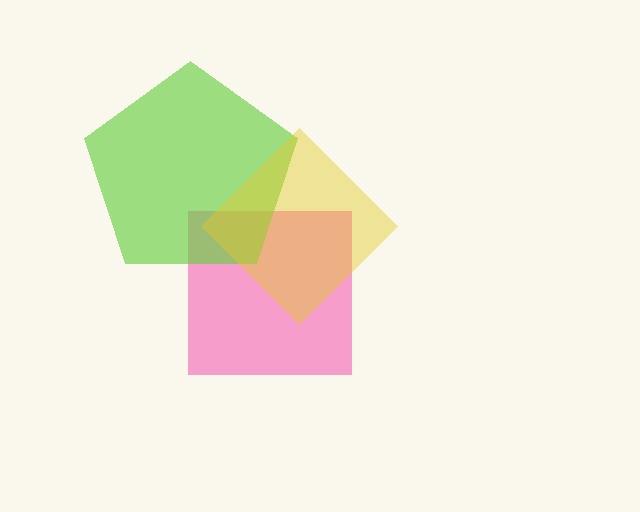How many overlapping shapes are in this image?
There are 3 overlapping shapes in the image.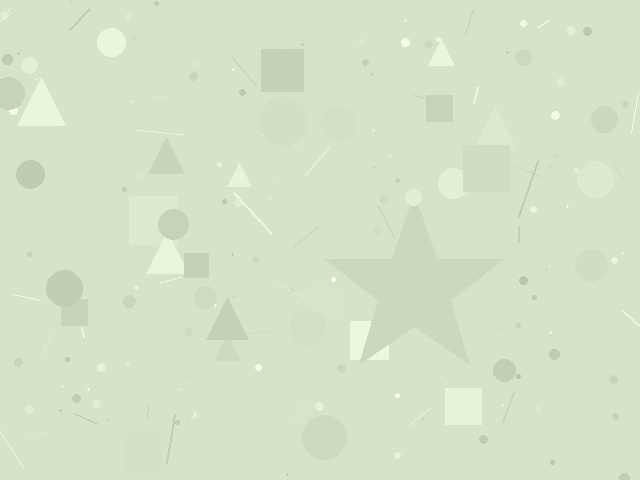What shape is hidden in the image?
A star is hidden in the image.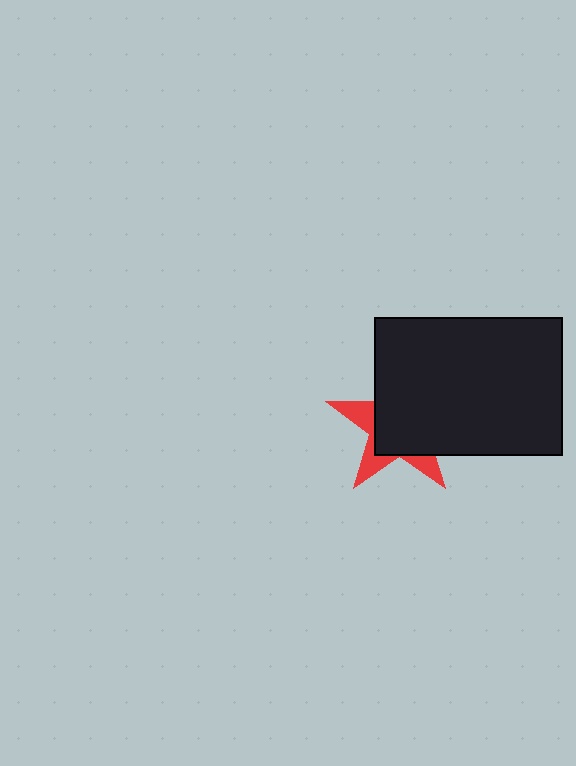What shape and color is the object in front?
The object in front is a black rectangle.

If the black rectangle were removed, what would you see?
You would see the complete red star.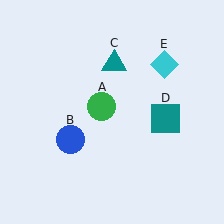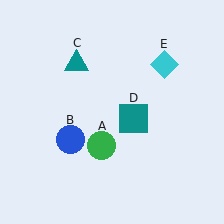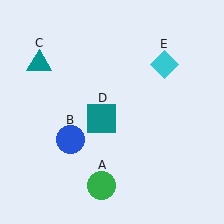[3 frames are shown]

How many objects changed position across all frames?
3 objects changed position: green circle (object A), teal triangle (object C), teal square (object D).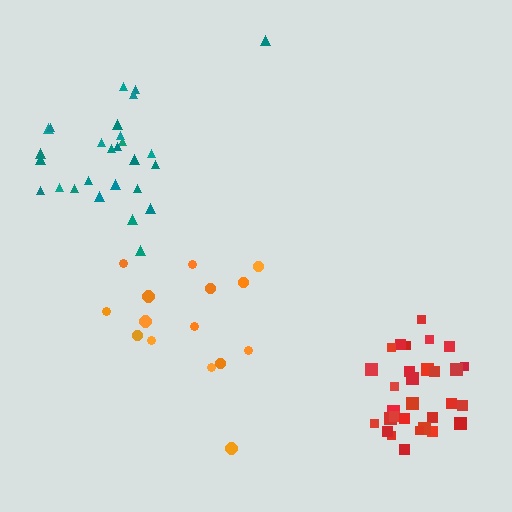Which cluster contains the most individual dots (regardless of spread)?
Red (30).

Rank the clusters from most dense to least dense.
red, teal, orange.